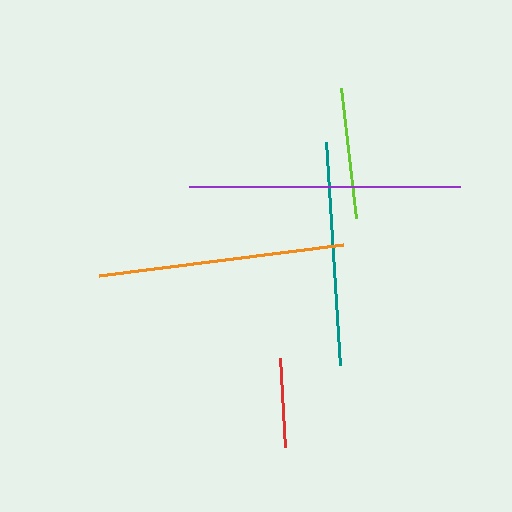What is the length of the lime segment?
The lime segment is approximately 131 pixels long.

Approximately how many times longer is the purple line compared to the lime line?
The purple line is approximately 2.1 times the length of the lime line.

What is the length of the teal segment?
The teal segment is approximately 224 pixels long.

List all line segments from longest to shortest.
From longest to shortest: purple, orange, teal, lime, red.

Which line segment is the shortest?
The red line is the shortest at approximately 90 pixels.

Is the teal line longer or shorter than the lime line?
The teal line is longer than the lime line.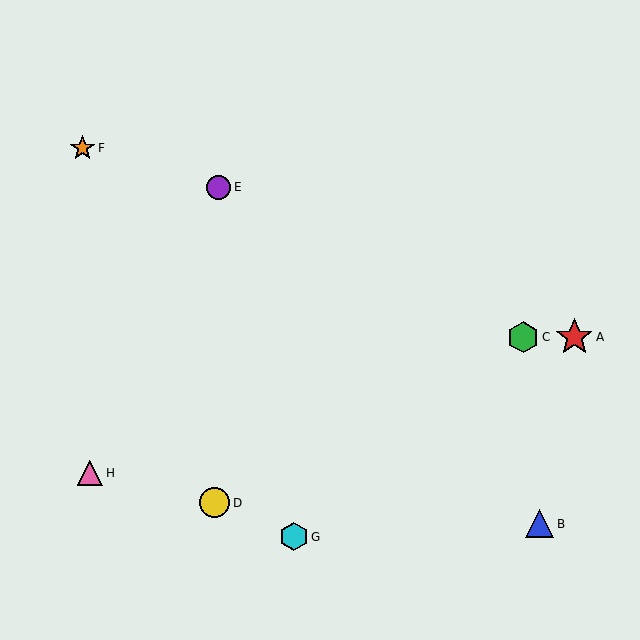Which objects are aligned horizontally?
Objects A, C are aligned horizontally.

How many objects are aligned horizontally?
2 objects (A, C) are aligned horizontally.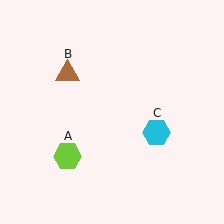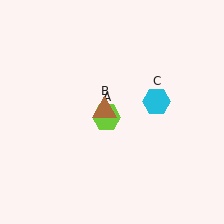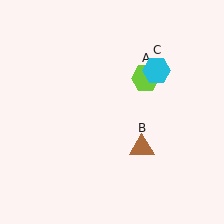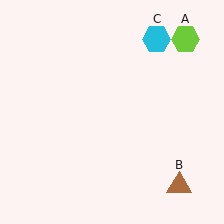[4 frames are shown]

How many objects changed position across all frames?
3 objects changed position: lime hexagon (object A), brown triangle (object B), cyan hexagon (object C).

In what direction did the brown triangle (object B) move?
The brown triangle (object B) moved down and to the right.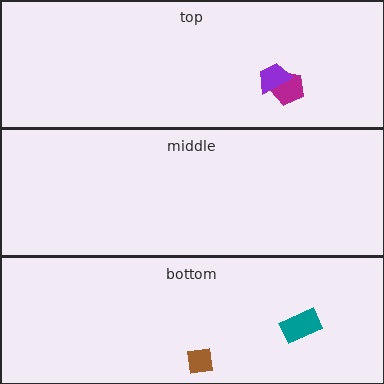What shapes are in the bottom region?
The brown square, the teal rectangle.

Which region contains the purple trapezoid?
The top region.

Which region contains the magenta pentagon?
The top region.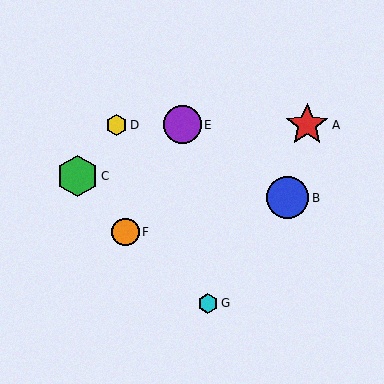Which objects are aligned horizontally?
Objects A, D, E are aligned horizontally.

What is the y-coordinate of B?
Object B is at y≈198.